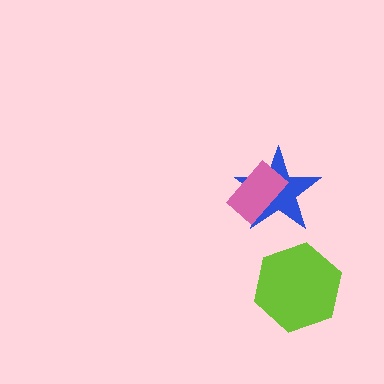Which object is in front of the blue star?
The pink rectangle is in front of the blue star.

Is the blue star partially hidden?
Yes, it is partially covered by another shape.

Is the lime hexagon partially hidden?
No, no other shape covers it.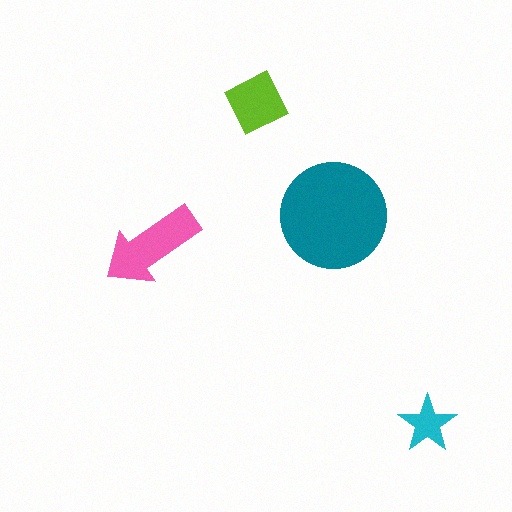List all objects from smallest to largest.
The cyan star, the lime diamond, the pink arrow, the teal circle.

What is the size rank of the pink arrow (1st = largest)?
2nd.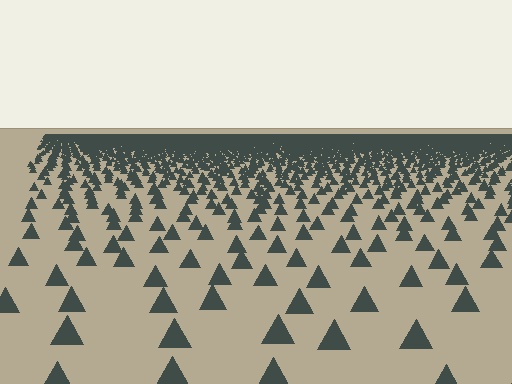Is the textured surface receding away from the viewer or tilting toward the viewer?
The surface is receding away from the viewer. Texture elements get smaller and denser toward the top.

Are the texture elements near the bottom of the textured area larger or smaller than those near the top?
Larger. Near the bottom, elements are closer to the viewer and appear at a bigger on-screen size.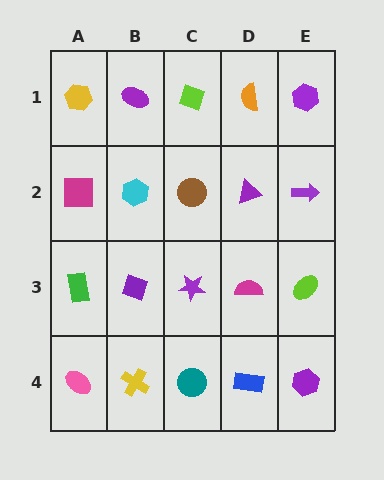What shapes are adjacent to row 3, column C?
A brown circle (row 2, column C), a teal circle (row 4, column C), a purple diamond (row 3, column B), a magenta semicircle (row 3, column D).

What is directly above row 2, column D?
An orange semicircle.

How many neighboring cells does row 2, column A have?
3.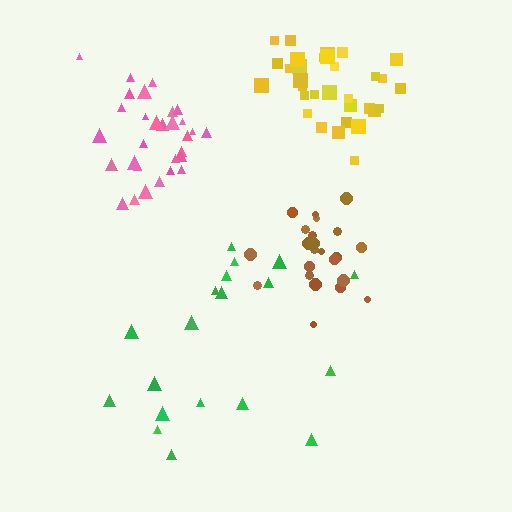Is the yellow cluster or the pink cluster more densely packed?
Pink.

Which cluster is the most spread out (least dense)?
Green.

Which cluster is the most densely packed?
Pink.